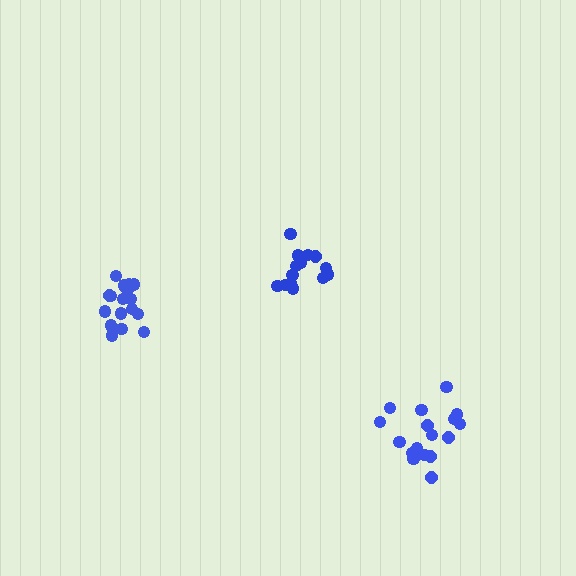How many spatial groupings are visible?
There are 3 spatial groupings.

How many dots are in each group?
Group 1: 15 dots, Group 2: 17 dots, Group 3: 17 dots (49 total).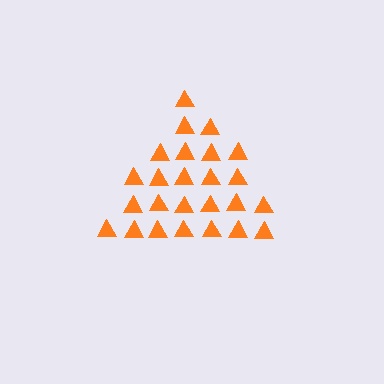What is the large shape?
The large shape is a triangle.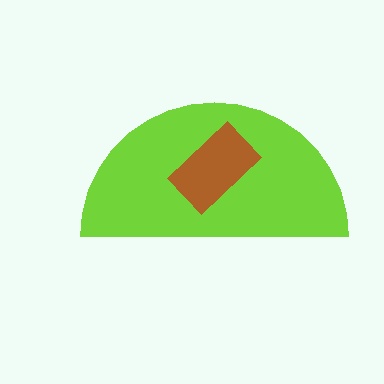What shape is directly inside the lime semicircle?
The brown rectangle.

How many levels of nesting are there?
2.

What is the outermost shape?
The lime semicircle.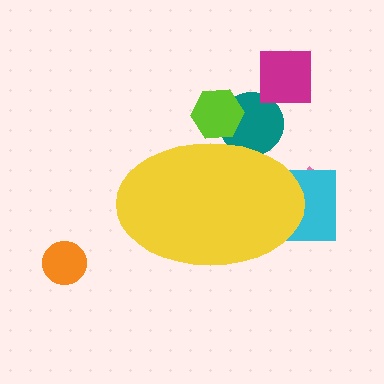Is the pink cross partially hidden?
Yes, the pink cross is partially hidden behind the yellow ellipse.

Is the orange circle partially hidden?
No, the orange circle is fully visible.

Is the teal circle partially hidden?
Yes, the teal circle is partially hidden behind the yellow ellipse.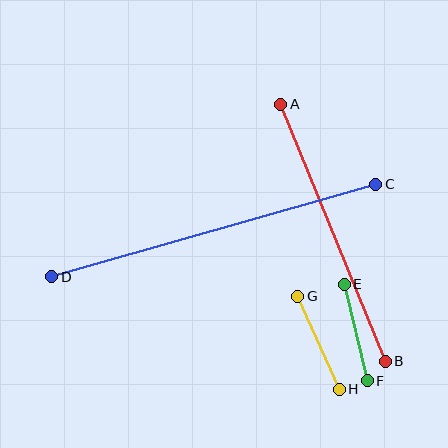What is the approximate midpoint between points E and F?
The midpoint is at approximately (356, 333) pixels.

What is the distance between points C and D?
The distance is approximately 337 pixels.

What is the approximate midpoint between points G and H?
The midpoint is at approximately (318, 343) pixels.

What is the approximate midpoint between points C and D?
The midpoint is at approximately (214, 230) pixels.